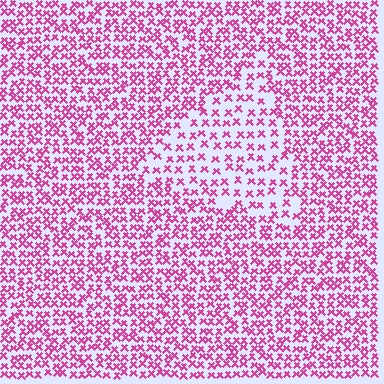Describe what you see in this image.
The image contains small magenta elements arranged at two different densities. A triangle-shaped region is visible where the elements are less densely packed than the surrounding area.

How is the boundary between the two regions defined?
The boundary is defined by a change in element density (approximately 1.8x ratio). All elements are the same color, size, and shape.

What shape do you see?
I see a triangle.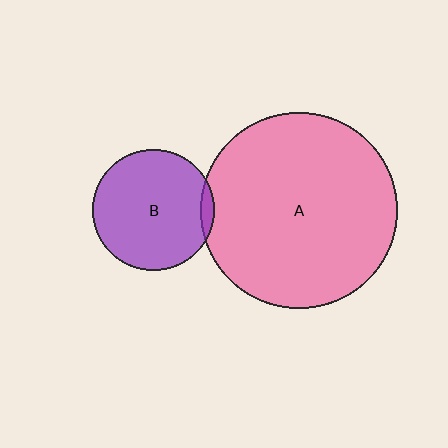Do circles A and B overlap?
Yes.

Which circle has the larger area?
Circle A (pink).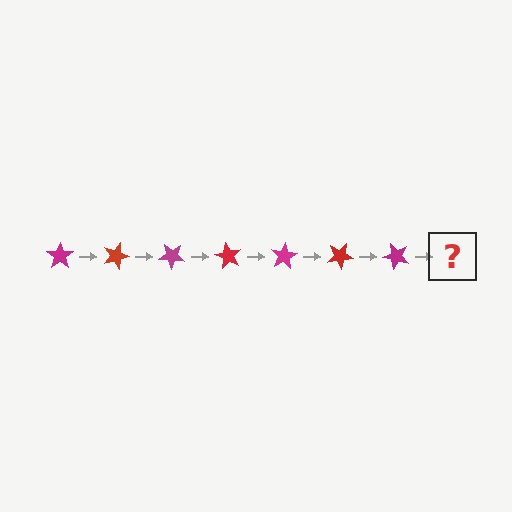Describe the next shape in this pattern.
It should be a red star, rotated 140 degrees from the start.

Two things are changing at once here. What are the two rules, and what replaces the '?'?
The two rules are that it rotates 20 degrees each step and the color cycles through magenta and red. The '?' should be a red star, rotated 140 degrees from the start.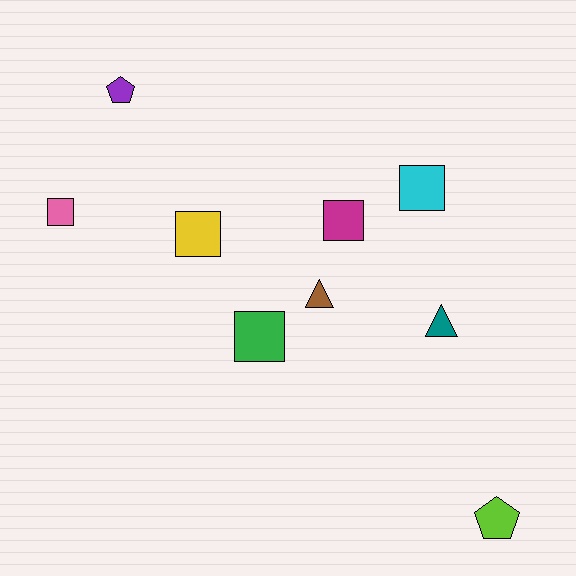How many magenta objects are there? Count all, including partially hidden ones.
There is 1 magenta object.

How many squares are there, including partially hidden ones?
There are 5 squares.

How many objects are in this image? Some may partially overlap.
There are 9 objects.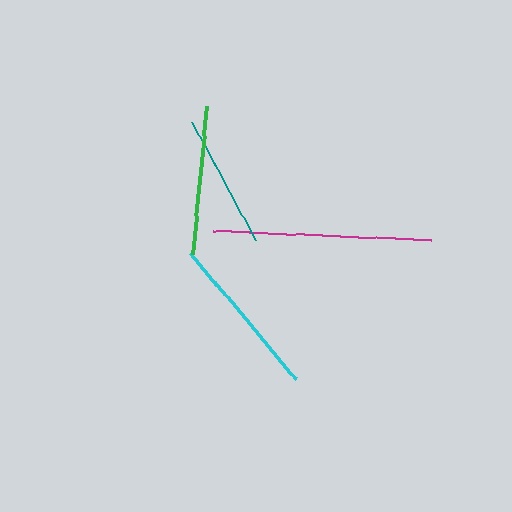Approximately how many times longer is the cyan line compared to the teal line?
The cyan line is approximately 1.2 times the length of the teal line.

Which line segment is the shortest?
The teal line is the shortest at approximately 135 pixels.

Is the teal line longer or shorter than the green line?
The green line is longer than the teal line.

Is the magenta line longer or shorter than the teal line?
The magenta line is longer than the teal line.